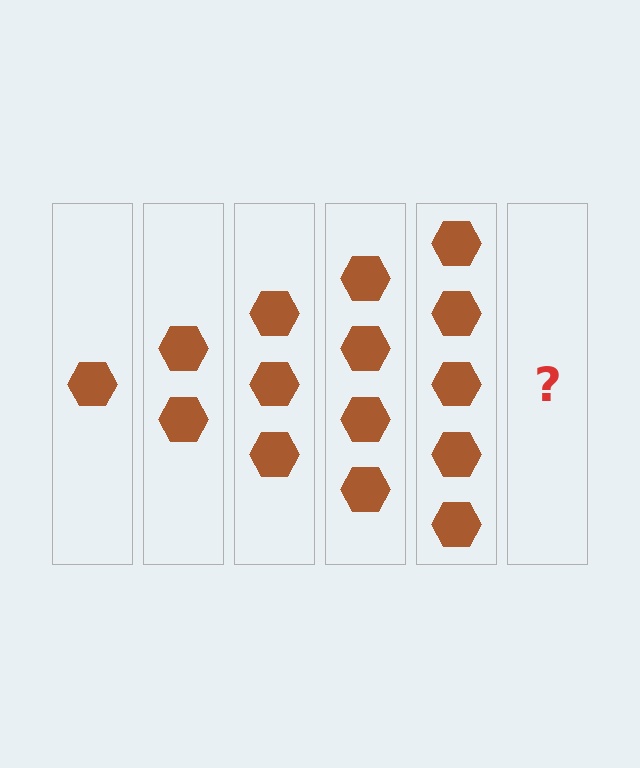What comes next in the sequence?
The next element should be 6 hexagons.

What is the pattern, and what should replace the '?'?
The pattern is that each step adds one more hexagon. The '?' should be 6 hexagons.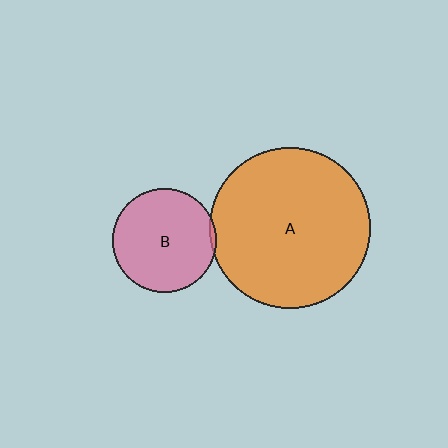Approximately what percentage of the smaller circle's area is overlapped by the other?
Approximately 5%.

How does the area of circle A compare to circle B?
Approximately 2.4 times.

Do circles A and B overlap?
Yes.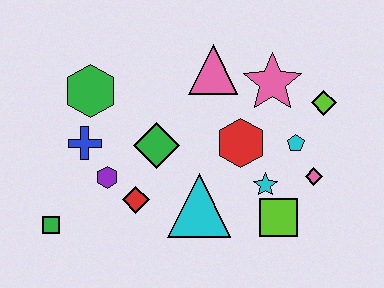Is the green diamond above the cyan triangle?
Yes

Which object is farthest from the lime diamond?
The green square is farthest from the lime diamond.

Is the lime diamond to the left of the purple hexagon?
No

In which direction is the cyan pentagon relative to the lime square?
The cyan pentagon is above the lime square.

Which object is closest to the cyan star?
The lime square is closest to the cyan star.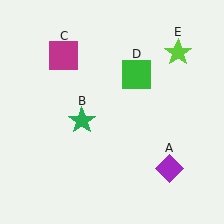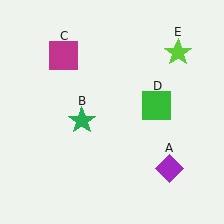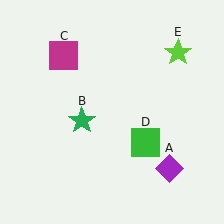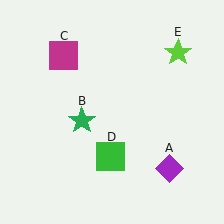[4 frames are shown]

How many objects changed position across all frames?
1 object changed position: green square (object D).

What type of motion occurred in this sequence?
The green square (object D) rotated clockwise around the center of the scene.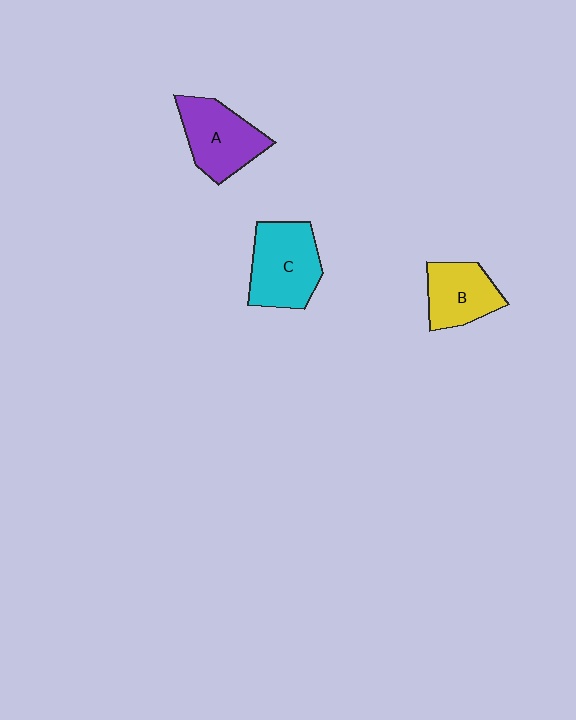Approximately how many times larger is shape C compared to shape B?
Approximately 1.3 times.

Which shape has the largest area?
Shape C (cyan).